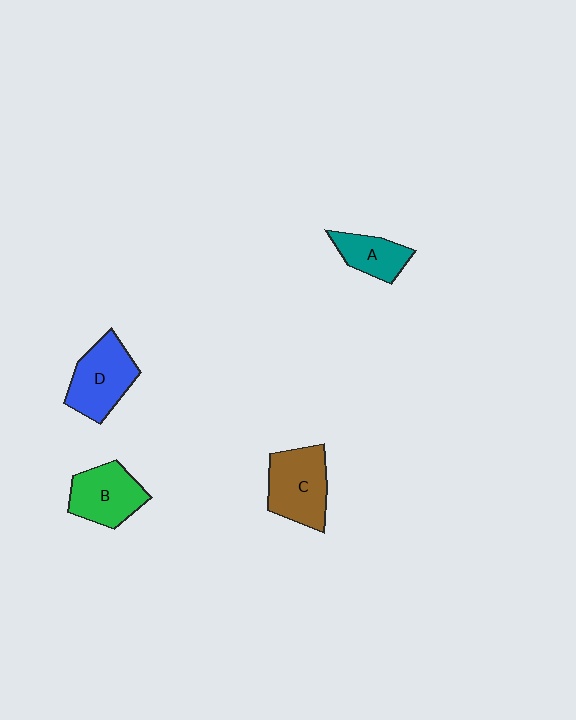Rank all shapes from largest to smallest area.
From largest to smallest: C (brown), D (blue), B (green), A (teal).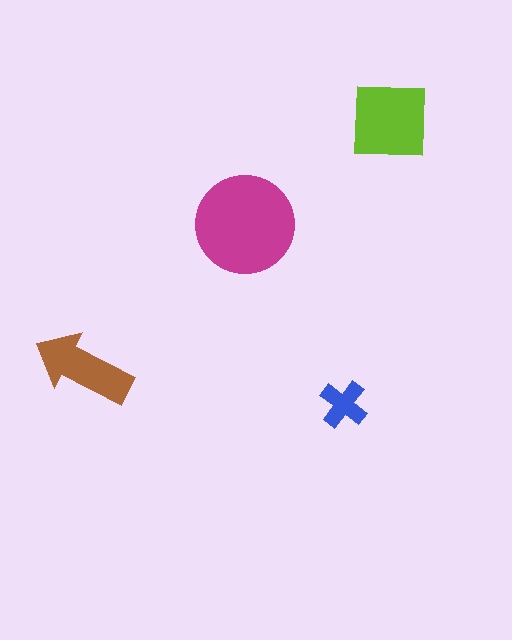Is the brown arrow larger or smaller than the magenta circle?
Smaller.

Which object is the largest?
The magenta circle.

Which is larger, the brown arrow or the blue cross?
The brown arrow.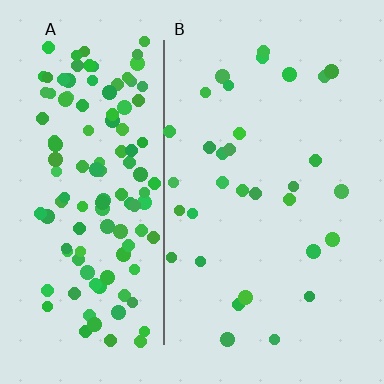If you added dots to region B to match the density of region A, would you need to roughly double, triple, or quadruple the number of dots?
Approximately quadruple.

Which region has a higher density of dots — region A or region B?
A (the left).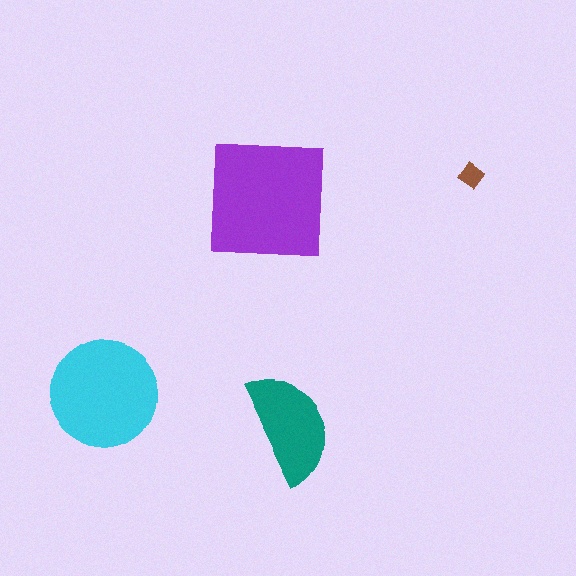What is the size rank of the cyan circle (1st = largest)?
2nd.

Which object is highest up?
The brown diamond is topmost.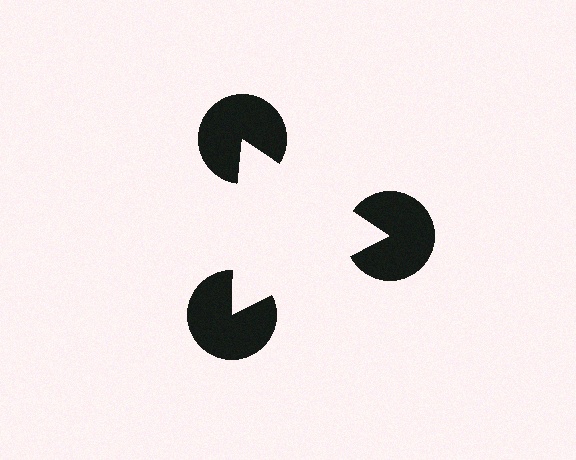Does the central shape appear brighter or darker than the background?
It typically appears slightly brighter than the background, even though no actual brightness change is drawn.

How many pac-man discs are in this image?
There are 3 — one at each vertex of the illusory triangle.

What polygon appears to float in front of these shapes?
An illusory triangle — its edges are inferred from the aligned wedge cuts in the pac-man discs, not physically drawn.